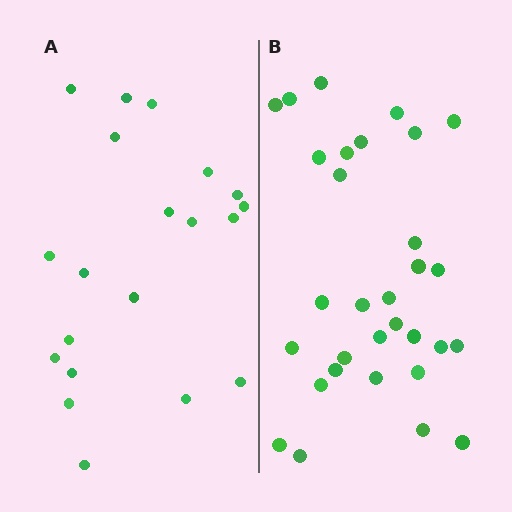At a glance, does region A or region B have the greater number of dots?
Region B (the right region) has more dots.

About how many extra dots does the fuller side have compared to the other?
Region B has roughly 12 or so more dots than region A.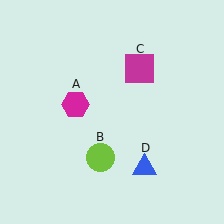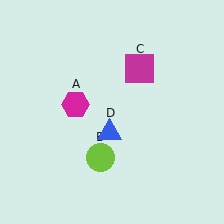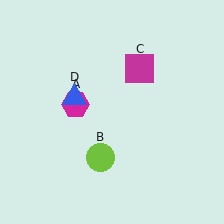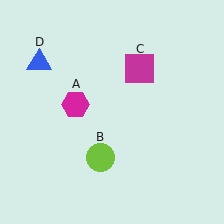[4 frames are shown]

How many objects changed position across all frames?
1 object changed position: blue triangle (object D).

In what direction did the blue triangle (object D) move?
The blue triangle (object D) moved up and to the left.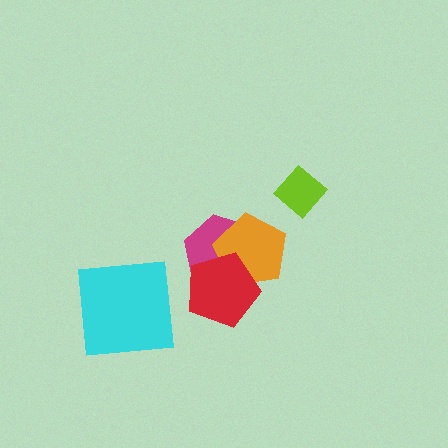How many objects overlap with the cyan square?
0 objects overlap with the cyan square.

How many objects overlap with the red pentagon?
2 objects overlap with the red pentagon.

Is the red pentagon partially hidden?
No, no other shape covers it.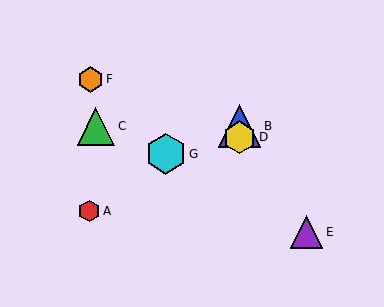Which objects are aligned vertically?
Objects B, D are aligned vertically.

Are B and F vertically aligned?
No, B is at x≈240 and F is at x≈90.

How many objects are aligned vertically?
2 objects (B, D) are aligned vertically.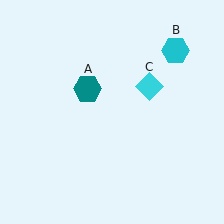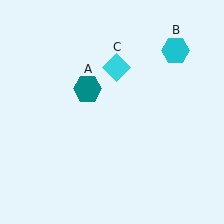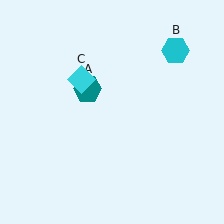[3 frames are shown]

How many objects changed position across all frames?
1 object changed position: cyan diamond (object C).